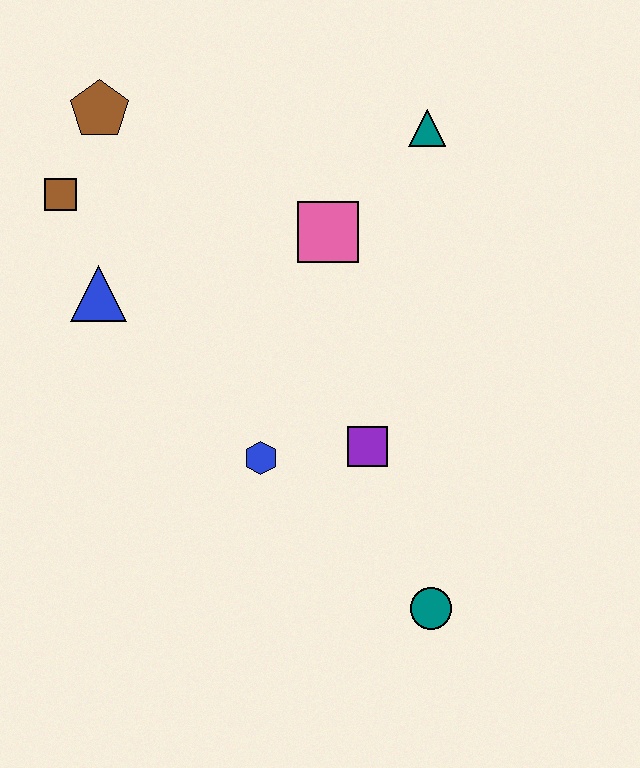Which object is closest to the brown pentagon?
The brown square is closest to the brown pentagon.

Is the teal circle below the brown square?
Yes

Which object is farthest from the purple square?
The brown pentagon is farthest from the purple square.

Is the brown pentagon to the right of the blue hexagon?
No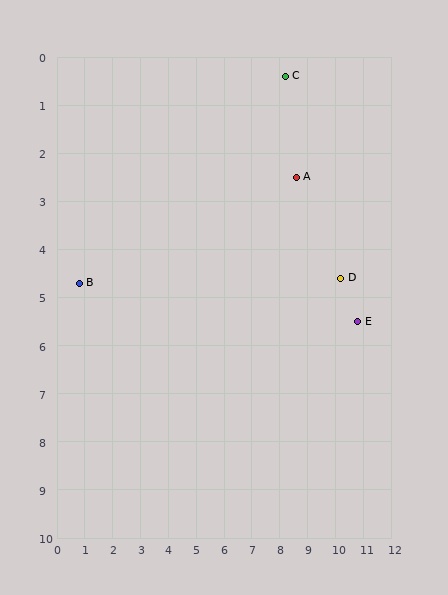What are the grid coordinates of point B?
Point B is at approximately (0.8, 4.7).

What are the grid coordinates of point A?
Point A is at approximately (8.6, 2.5).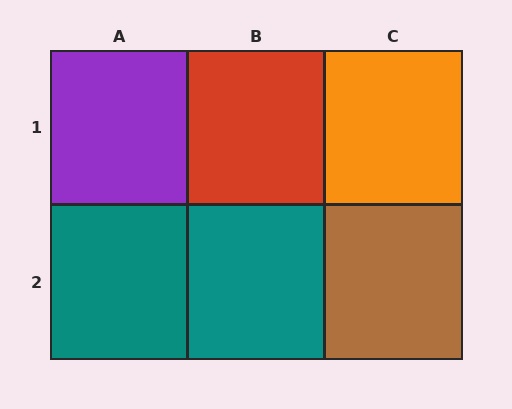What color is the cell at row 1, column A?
Purple.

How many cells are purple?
1 cell is purple.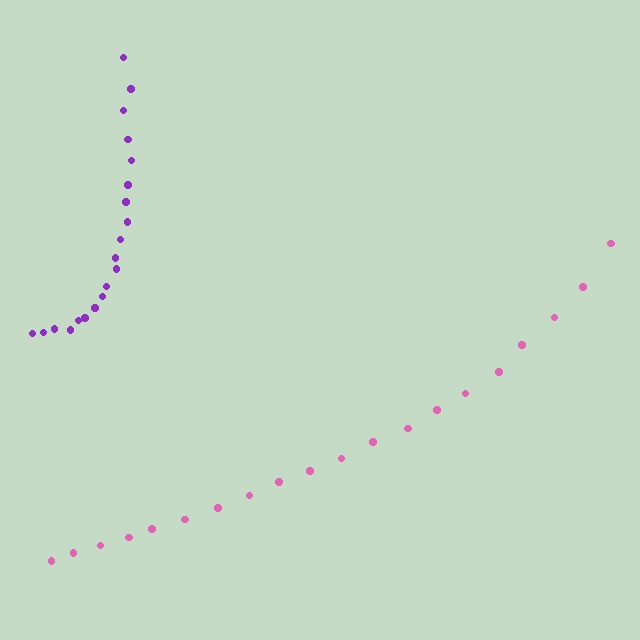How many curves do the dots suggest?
There are 2 distinct paths.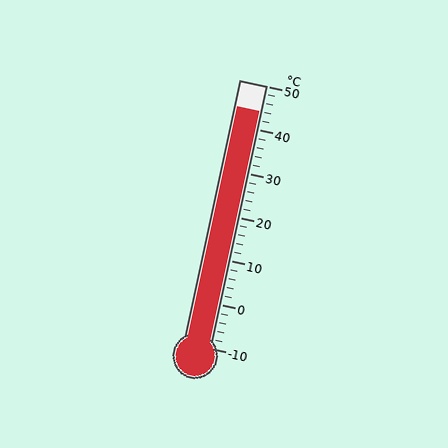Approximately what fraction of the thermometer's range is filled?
The thermometer is filled to approximately 90% of its range.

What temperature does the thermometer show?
The thermometer shows approximately 44°C.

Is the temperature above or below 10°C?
The temperature is above 10°C.